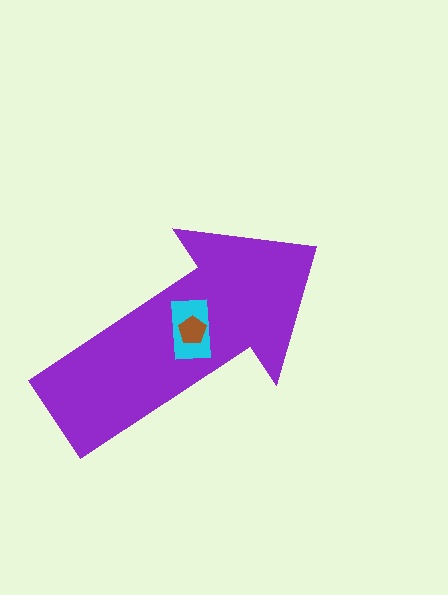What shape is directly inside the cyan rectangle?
The brown pentagon.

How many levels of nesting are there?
3.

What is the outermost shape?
The purple arrow.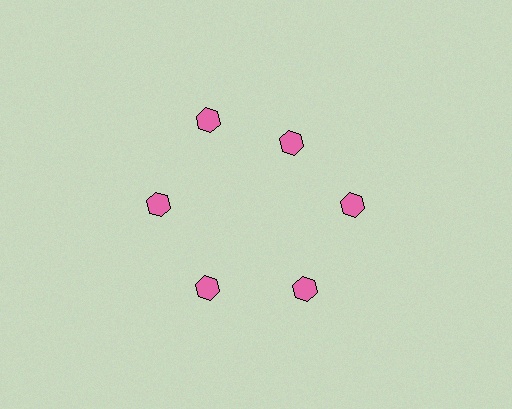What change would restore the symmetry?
The symmetry would be restored by moving it outward, back onto the ring so that all 6 hexagons sit at equal angles and equal distance from the center.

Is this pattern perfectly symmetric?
No. The 6 pink hexagons are arranged in a ring, but one element near the 1 o'clock position is pulled inward toward the center, breaking the 6-fold rotational symmetry.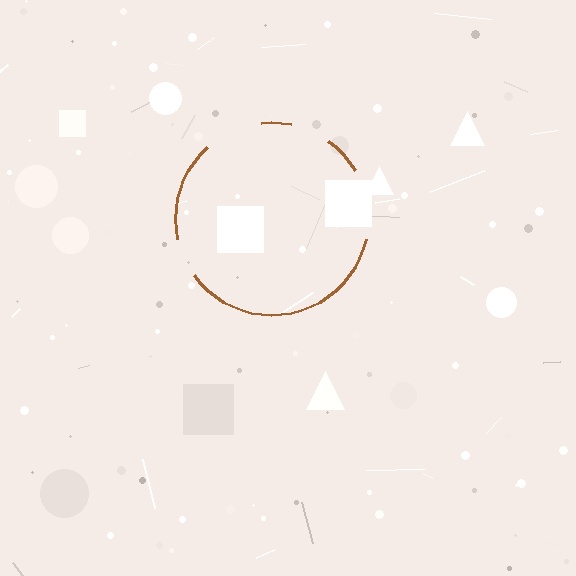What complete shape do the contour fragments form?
The contour fragments form a circle.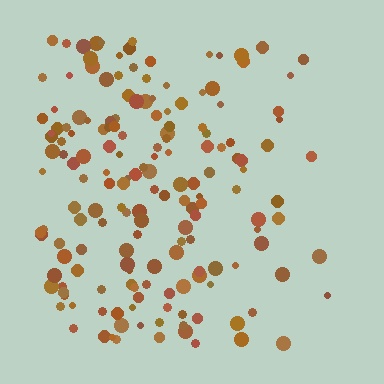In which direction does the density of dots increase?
From right to left, with the left side densest.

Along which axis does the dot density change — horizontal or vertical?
Horizontal.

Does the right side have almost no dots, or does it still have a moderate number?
Still a moderate number, just noticeably fewer than the left.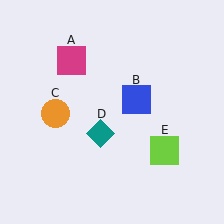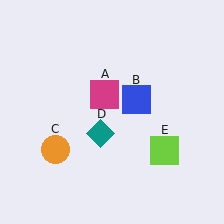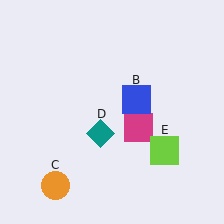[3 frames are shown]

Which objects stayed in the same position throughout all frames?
Blue square (object B) and teal diamond (object D) and lime square (object E) remained stationary.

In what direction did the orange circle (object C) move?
The orange circle (object C) moved down.